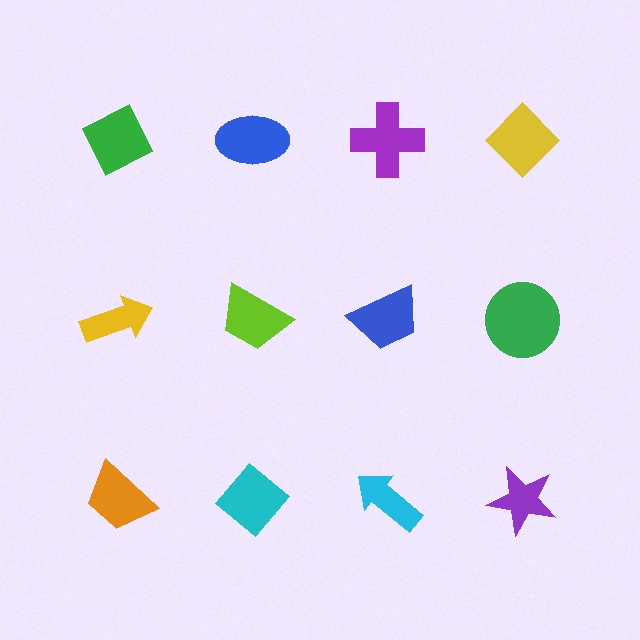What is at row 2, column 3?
A blue trapezoid.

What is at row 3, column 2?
A cyan diamond.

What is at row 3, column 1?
An orange trapezoid.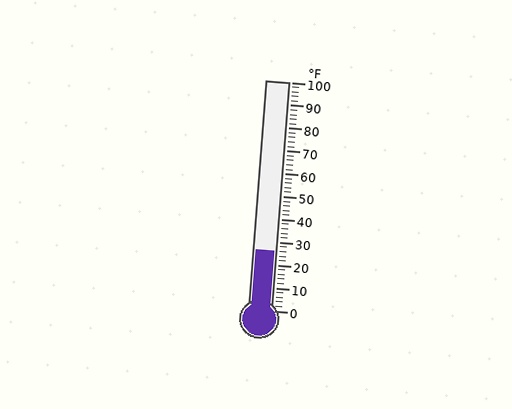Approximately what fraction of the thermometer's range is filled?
The thermometer is filled to approximately 25% of its range.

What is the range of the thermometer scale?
The thermometer scale ranges from 0°F to 100°F.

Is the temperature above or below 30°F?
The temperature is below 30°F.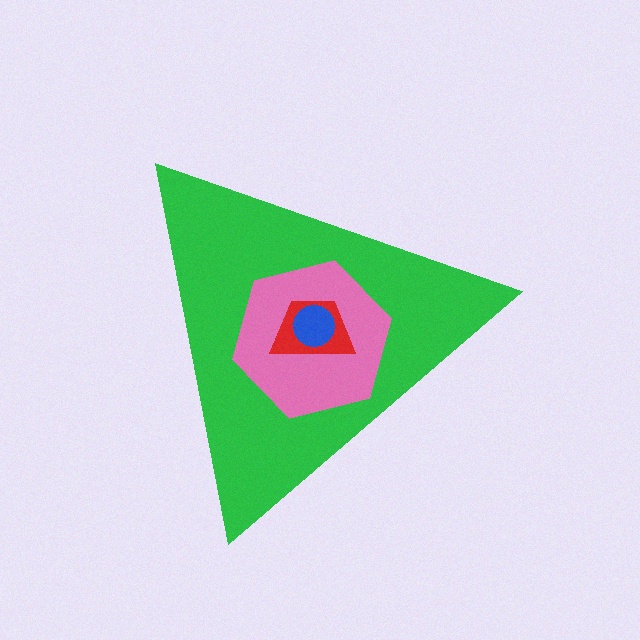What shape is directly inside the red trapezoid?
The blue circle.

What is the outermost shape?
The green triangle.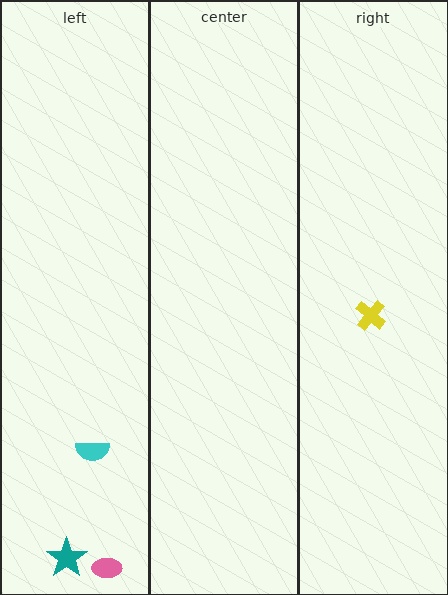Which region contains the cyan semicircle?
The left region.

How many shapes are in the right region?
1.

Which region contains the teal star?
The left region.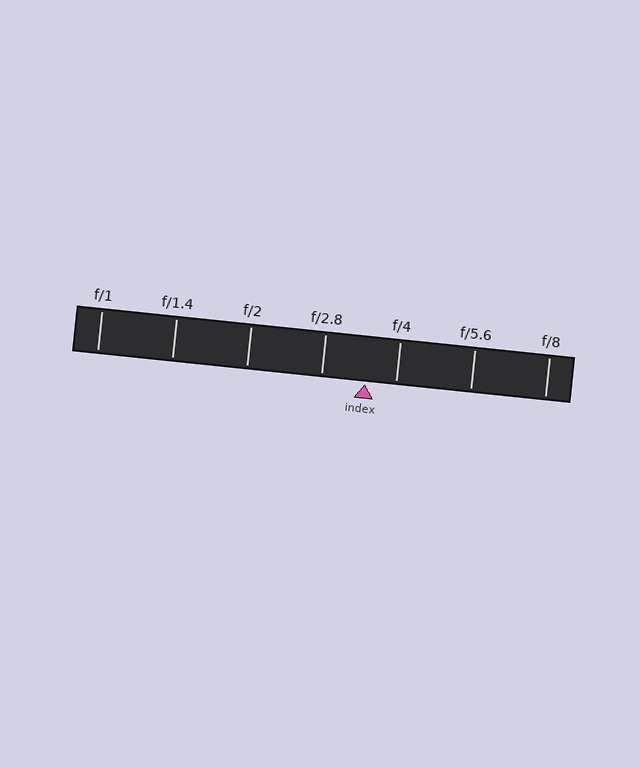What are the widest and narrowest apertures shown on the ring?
The widest aperture shown is f/1 and the narrowest is f/8.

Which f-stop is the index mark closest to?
The index mark is closest to f/4.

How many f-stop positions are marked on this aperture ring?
There are 7 f-stop positions marked.